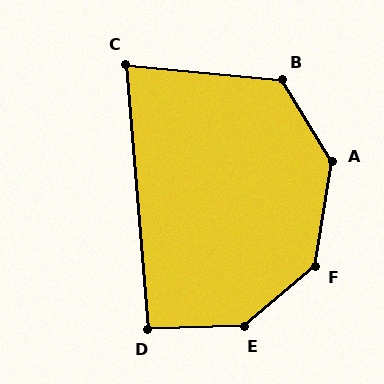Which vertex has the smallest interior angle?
C, at approximately 79 degrees.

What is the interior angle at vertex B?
Approximately 127 degrees (obtuse).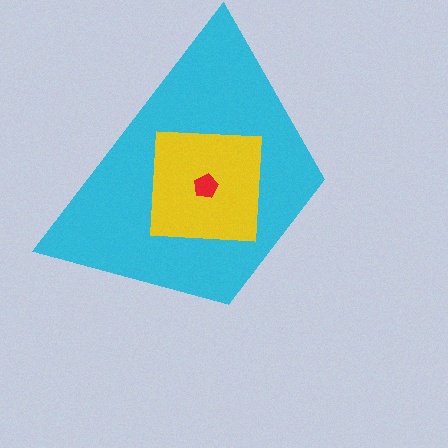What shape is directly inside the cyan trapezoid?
The yellow square.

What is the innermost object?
The red pentagon.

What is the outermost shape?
The cyan trapezoid.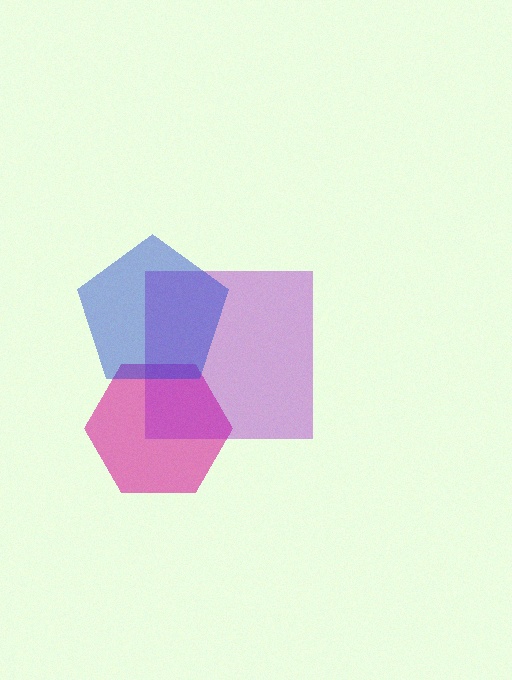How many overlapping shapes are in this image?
There are 3 overlapping shapes in the image.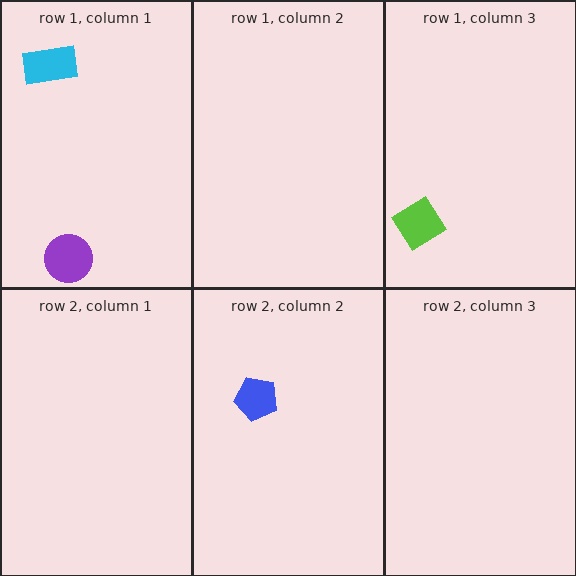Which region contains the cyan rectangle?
The row 1, column 1 region.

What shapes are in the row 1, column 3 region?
The lime diamond.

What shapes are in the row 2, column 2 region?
The blue pentagon.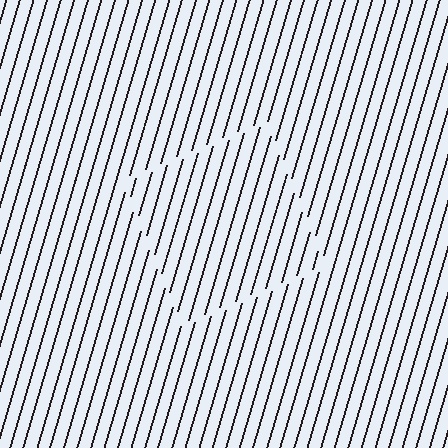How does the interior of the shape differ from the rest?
The interior of the shape contains the same grating, shifted by half a period — the contour is defined by the phase discontinuity where line-ends from the inner and outer gratings abut.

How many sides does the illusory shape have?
4 sides — the line-ends trace a square.